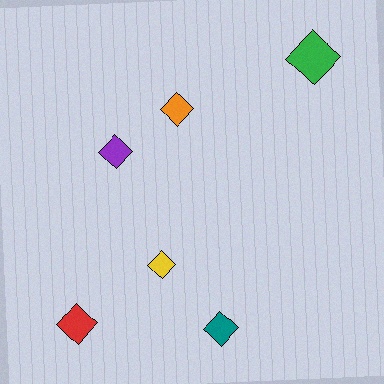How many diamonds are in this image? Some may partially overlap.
There are 6 diamonds.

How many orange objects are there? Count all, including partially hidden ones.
There is 1 orange object.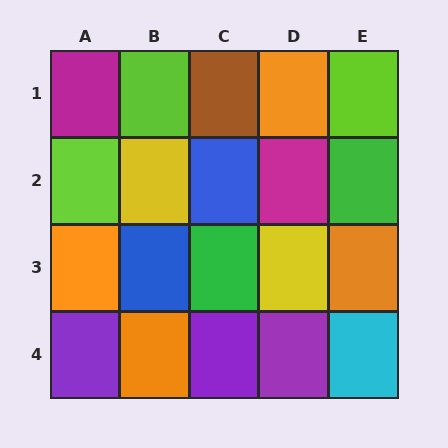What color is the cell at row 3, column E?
Orange.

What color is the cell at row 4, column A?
Purple.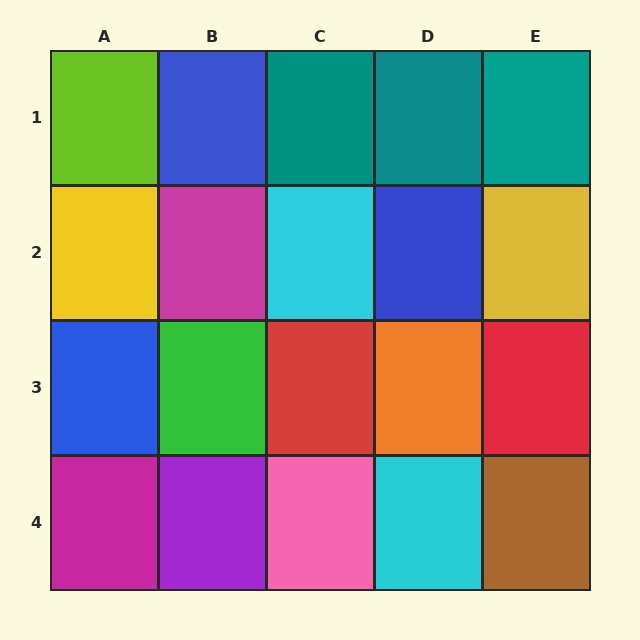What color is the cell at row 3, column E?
Red.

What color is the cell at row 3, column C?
Red.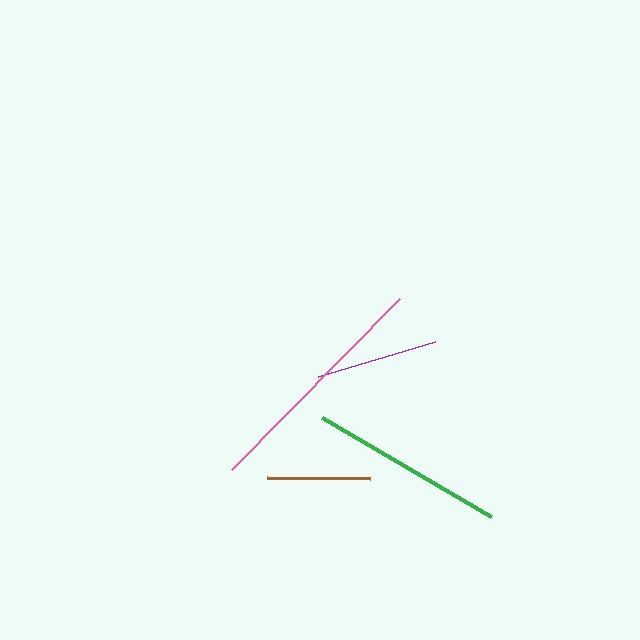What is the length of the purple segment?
The purple segment is approximately 122 pixels long.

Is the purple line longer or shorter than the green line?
The green line is longer than the purple line.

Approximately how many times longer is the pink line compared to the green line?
The pink line is approximately 1.2 times the length of the green line.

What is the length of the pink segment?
The pink segment is approximately 239 pixels long.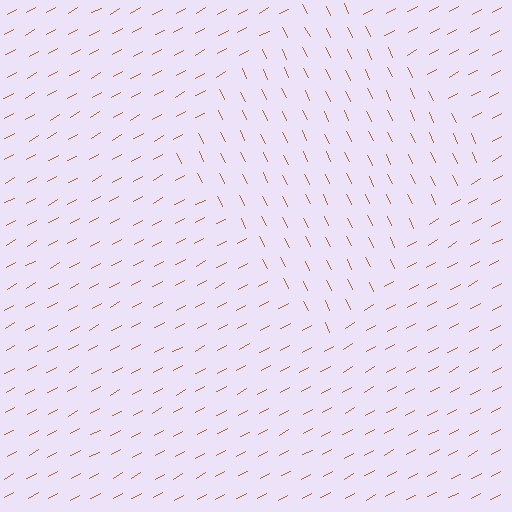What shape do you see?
I see a diamond.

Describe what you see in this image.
The image is filled with small brown line segments. A diamond region in the image has lines oriented differently from the surrounding lines, creating a visible texture boundary.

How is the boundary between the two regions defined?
The boundary is defined purely by a change in line orientation (approximately 87 degrees difference). All lines are the same color and thickness.